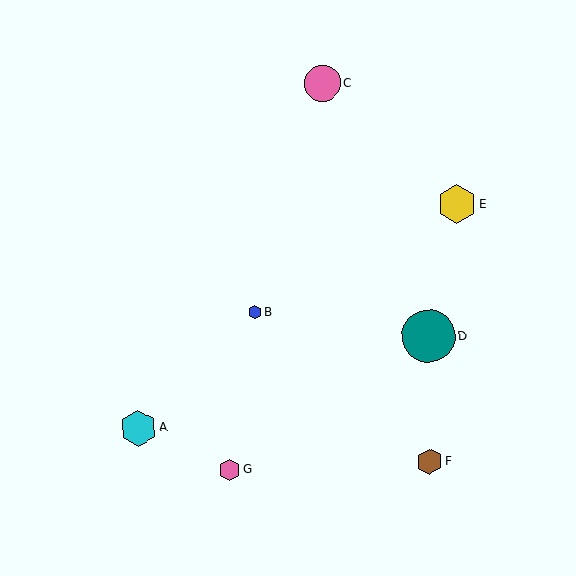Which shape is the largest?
The teal circle (labeled D) is the largest.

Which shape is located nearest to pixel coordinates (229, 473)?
The pink hexagon (labeled G) at (229, 470) is nearest to that location.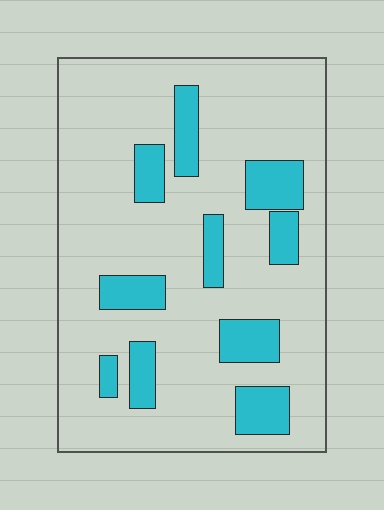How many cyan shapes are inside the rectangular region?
10.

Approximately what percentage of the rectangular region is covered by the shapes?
Approximately 20%.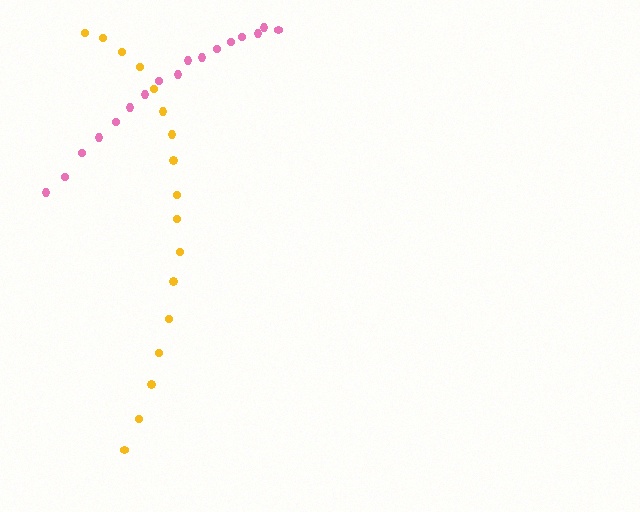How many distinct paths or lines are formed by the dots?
There are 2 distinct paths.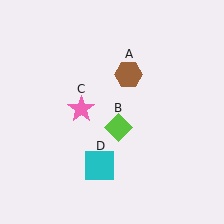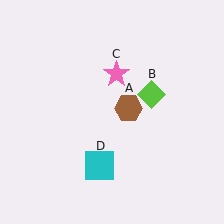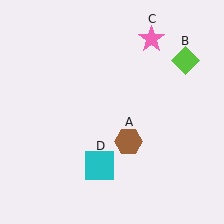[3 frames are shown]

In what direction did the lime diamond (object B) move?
The lime diamond (object B) moved up and to the right.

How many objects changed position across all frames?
3 objects changed position: brown hexagon (object A), lime diamond (object B), pink star (object C).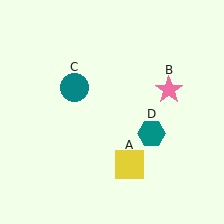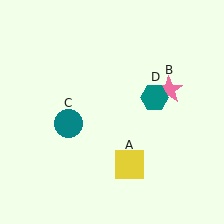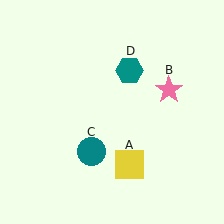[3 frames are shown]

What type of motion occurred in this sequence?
The teal circle (object C), teal hexagon (object D) rotated counterclockwise around the center of the scene.